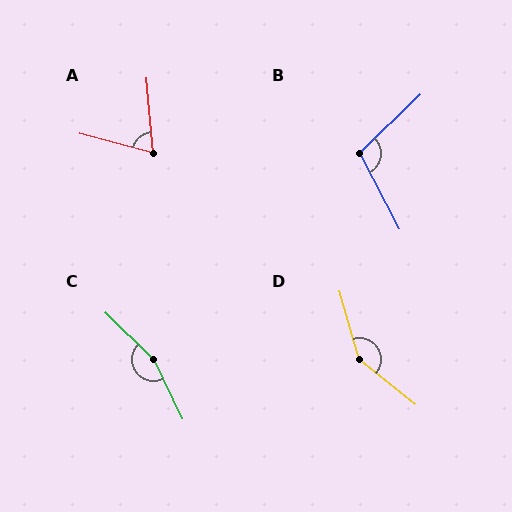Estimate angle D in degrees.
Approximately 145 degrees.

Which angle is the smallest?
A, at approximately 70 degrees.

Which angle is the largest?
C, at approximately 160 degrees.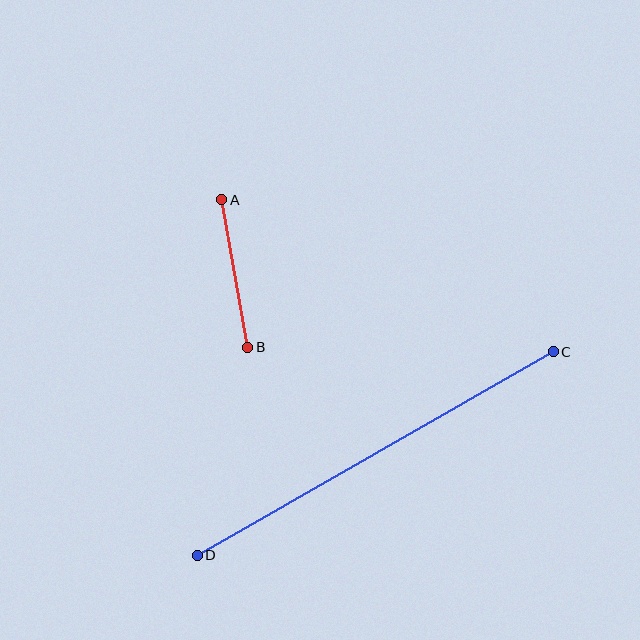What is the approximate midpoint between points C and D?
The midpoint is at approximately (375, 454) pixels.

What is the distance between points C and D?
The distance is approximately 410 pixels.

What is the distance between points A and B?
The distance is approximately 150 pixels.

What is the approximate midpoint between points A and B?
The midpoint is at approximately (235, 273) pixels.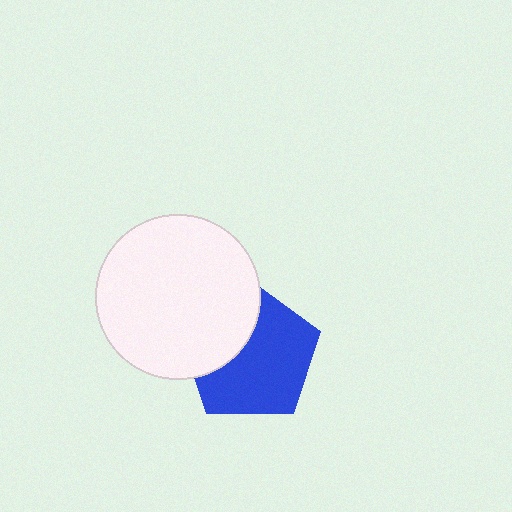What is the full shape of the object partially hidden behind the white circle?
The partially hidden object is a blue pentagon.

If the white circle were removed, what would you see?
You would see the complete blue pentagon.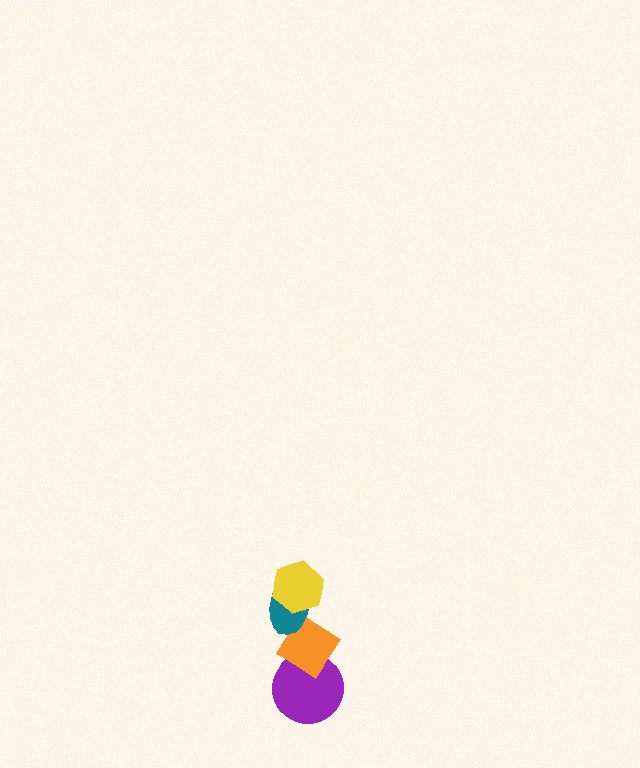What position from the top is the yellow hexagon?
The yellow hexagon is 1st from the top.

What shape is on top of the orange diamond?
The teal ellipse is on top of the orange diamond.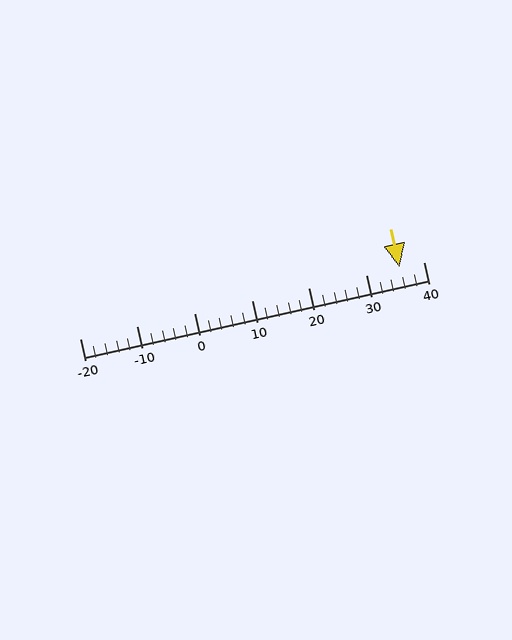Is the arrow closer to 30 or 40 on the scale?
The arrow is closer to 40.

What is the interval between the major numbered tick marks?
The major tick marks are spaced 10 units apart.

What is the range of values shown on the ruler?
The ruler shows values from -20 to 40.